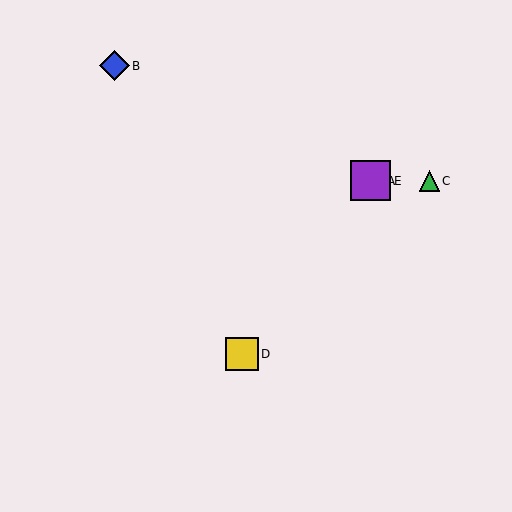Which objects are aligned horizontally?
Objects A, C, E are aligned horizontally.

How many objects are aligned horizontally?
3 objects (A, C, E) are aligned horizontally.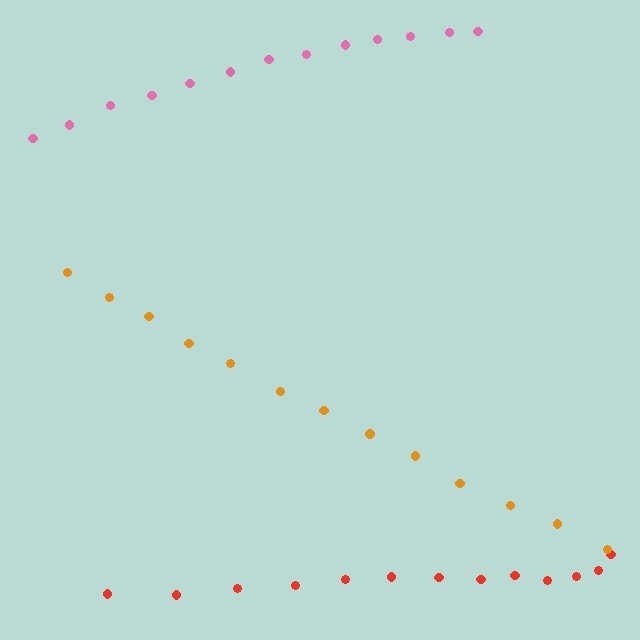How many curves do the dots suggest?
There are 3 distinct paths.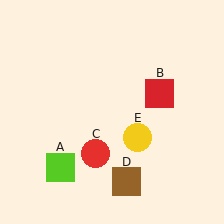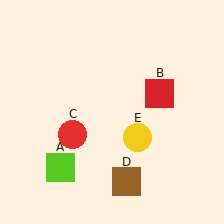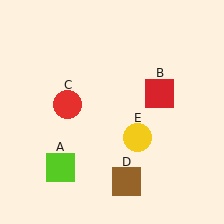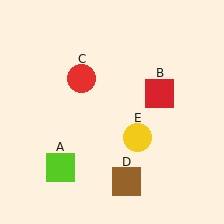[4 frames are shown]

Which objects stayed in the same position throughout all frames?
Lime square (object A) and red square (object B) and brown square (object D) and yellow circle (object E) remained stationary.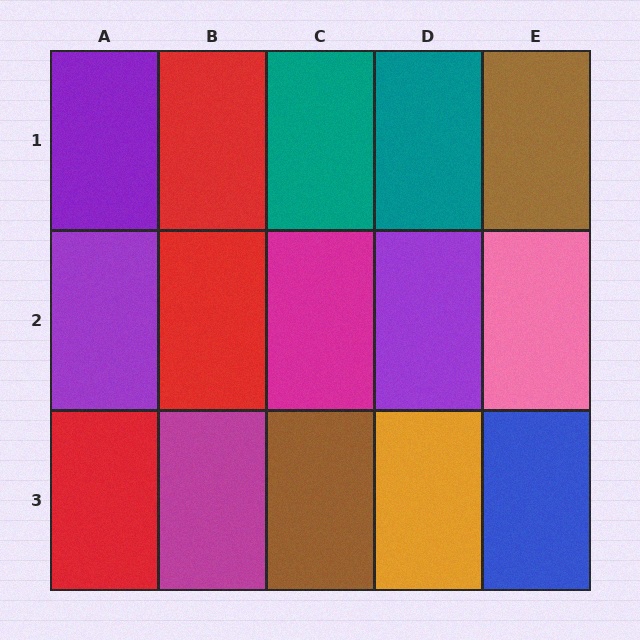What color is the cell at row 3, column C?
Brown.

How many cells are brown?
2 cells are brown.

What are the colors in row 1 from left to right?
Purple, red, teal, teal, brown.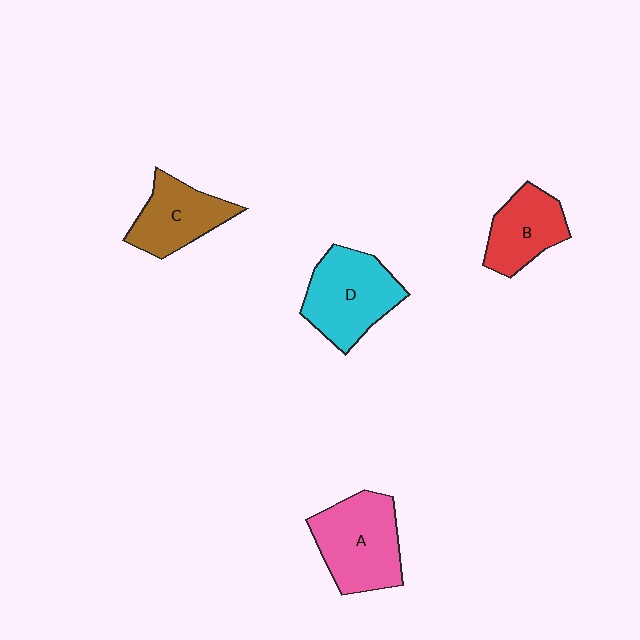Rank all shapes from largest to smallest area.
From largest to smallest: A (pink), D (cyan), C (brown), B (red).